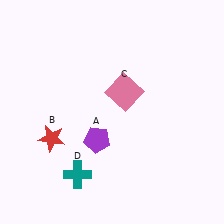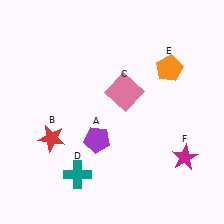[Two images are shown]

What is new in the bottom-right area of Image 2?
A magenta star (F) was added in the bottom-right area of Image 2.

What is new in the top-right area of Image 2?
An orange pentagon (E) was added in the top-right area of Image 2.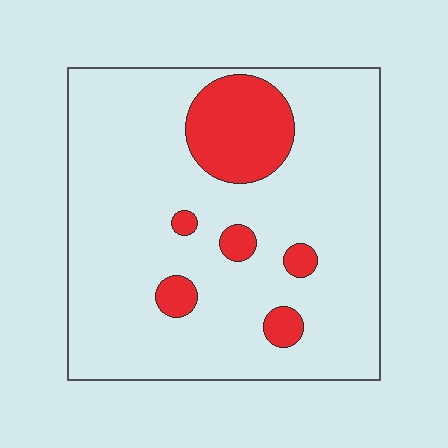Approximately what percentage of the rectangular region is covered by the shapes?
Approximately 15%.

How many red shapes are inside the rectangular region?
6.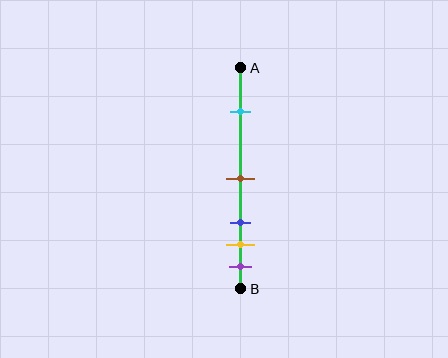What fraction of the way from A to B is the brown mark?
The brown mark is approximately 50% (0.5) of the way from A to B.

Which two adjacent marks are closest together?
The yellow and purple marks are the closest adjacent pair.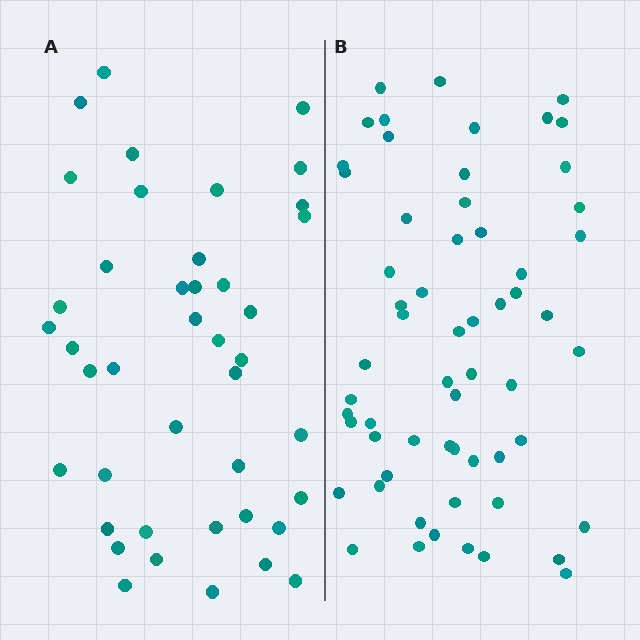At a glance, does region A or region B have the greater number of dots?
Region B (the right region) has more dots.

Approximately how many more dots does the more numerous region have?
Region B has approximately 20 more dots than region A.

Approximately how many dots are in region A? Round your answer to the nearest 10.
About 40 dots. (The exact count is 42, which rounds to 40.)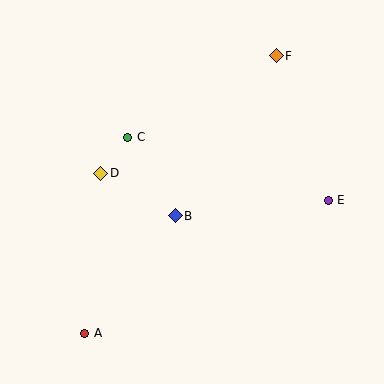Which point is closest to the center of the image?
Point B at (175, 216) is closest to the center.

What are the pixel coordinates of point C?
Point C is at (128, 137).